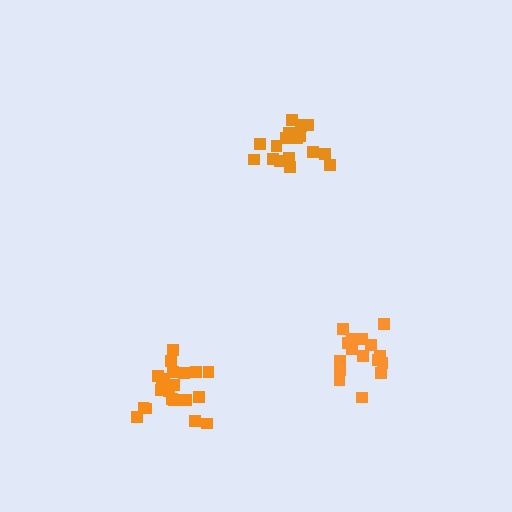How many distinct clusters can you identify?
There are 3 distinct clusters.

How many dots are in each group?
Group 1: 16 dots, Group 2: 20 dots, Group 3: 21 dots (57 total).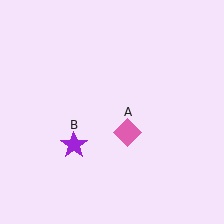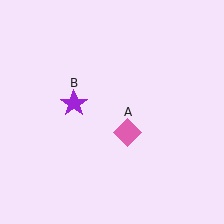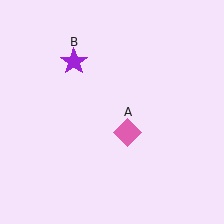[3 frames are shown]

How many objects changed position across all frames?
1 object changed position: purple star (object B).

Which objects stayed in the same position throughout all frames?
Pink diamond (object A) remained stationary.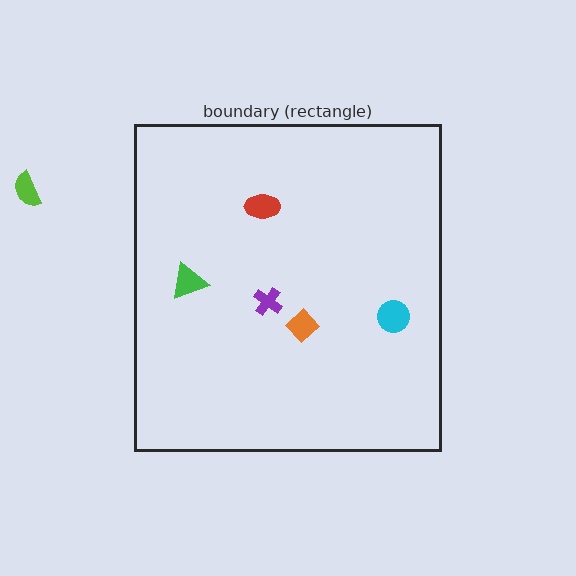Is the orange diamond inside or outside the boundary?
Inside.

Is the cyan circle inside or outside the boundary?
Inside.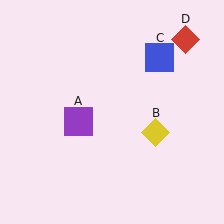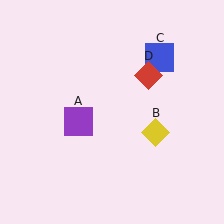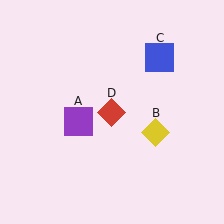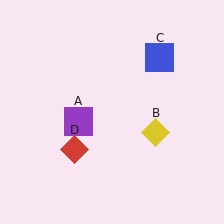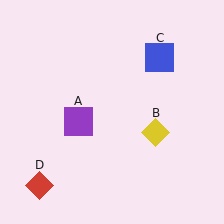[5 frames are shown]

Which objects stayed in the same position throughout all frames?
Purple square (object A) and yellow diamond (object B) and blue square (object C) remained stationary.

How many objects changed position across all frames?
1 object changed position: red diamond (object D).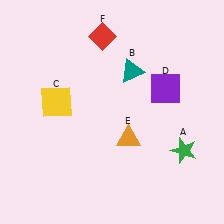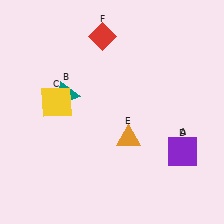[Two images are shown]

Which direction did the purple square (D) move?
The purple square (D) moved down.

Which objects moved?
The objects that moved are: the teal triangle (B), the purple square (D).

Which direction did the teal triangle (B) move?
The teal triangle (B) moved left.